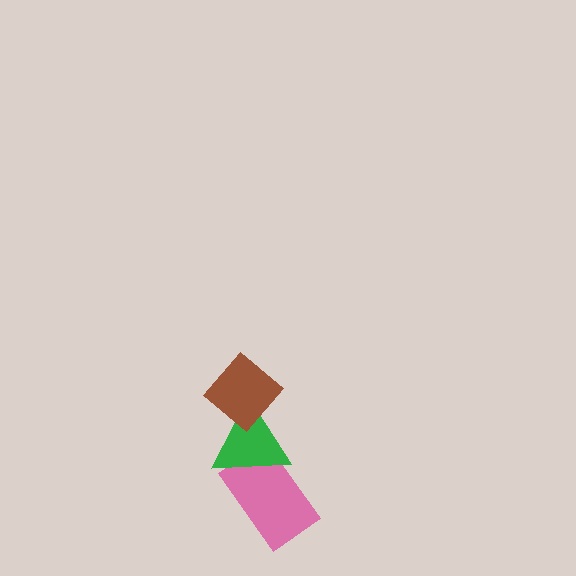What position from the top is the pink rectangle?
The pink rectangle is 3rd from the top.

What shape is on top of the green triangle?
The brown diamond is on top of the green triangle.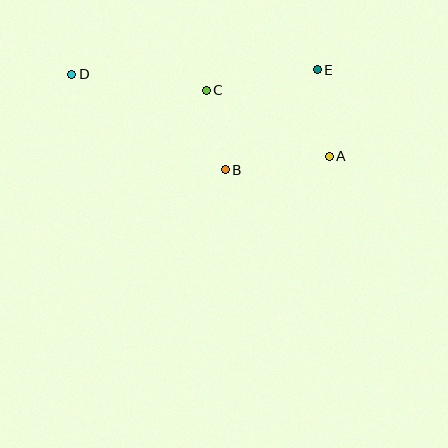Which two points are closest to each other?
Points B and C are closest to each other.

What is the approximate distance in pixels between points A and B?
The distance between A and B is approximately 105 pixels.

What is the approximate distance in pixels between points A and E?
The distance between A and E is approximately 87 pixels.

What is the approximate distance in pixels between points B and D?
The distance between B and D is approximately 181 pixels.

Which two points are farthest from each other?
Points A and D are farthest from each other.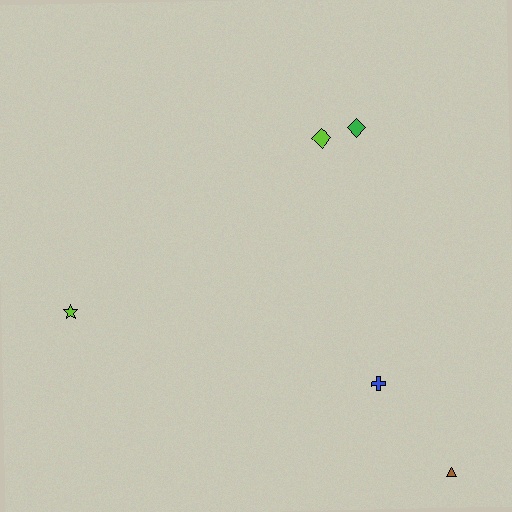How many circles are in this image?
There are no circles.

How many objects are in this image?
There are 5 objects.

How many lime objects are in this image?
There are 2 lime objects.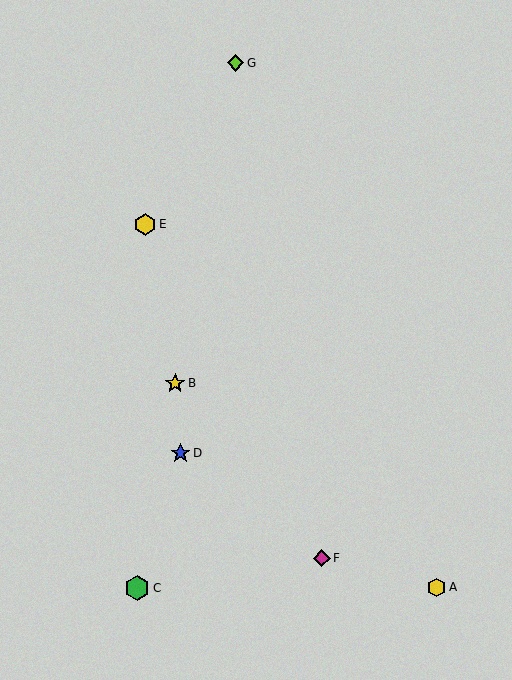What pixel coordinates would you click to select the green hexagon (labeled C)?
Click at (137, 588) to select the green hexagon C.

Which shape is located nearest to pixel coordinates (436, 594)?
The yellow hexagon (labeled A) at (436, 587) is nearest to that location.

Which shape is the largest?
The green hexagon (labeled C) is the largest.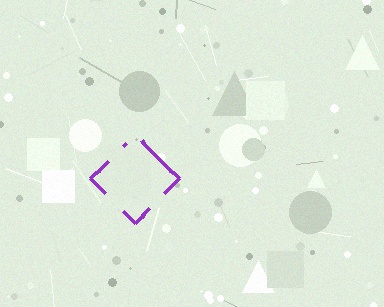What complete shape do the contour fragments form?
The contour fragments form a diamond.